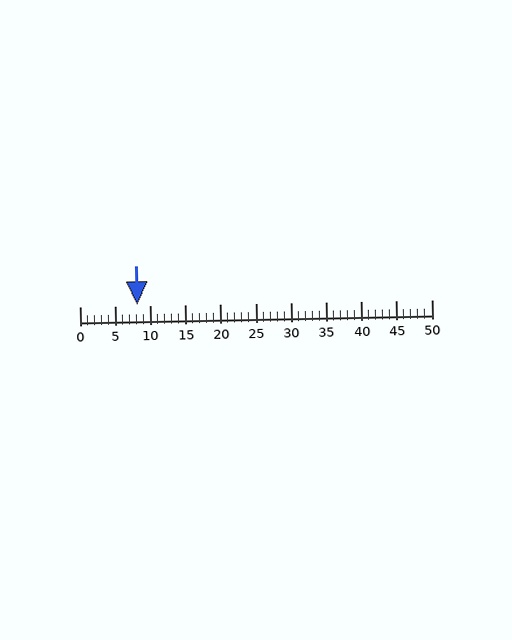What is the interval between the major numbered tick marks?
The major tick marks are spaced 5 units apart.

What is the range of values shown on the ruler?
The ruler shows values from 0 to 50.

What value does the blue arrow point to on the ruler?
The blue arrow points to approximately 8.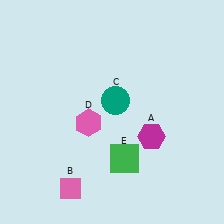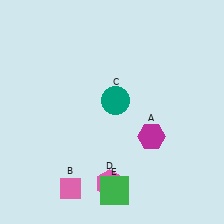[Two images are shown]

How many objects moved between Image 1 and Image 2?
2 objects moved between the two images.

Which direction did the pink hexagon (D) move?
The pink hexagon (D) moved down.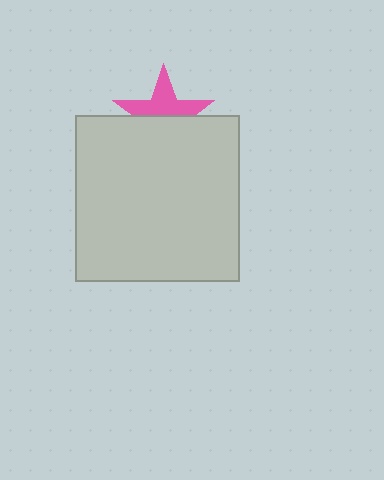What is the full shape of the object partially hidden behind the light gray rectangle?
The partially hidden object is a pink star.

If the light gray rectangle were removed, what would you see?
You would see the complete pink star.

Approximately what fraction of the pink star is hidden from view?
Roughly 48% of the pink star is hidden behind the light gray rectangle.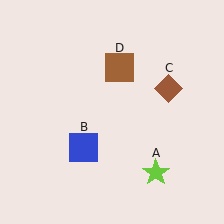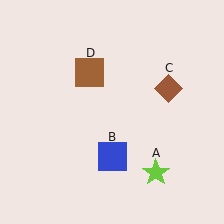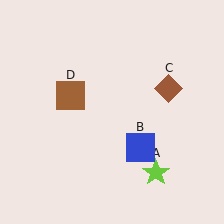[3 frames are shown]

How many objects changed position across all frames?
2 objects changed position: blue square (object B), brown square (object D).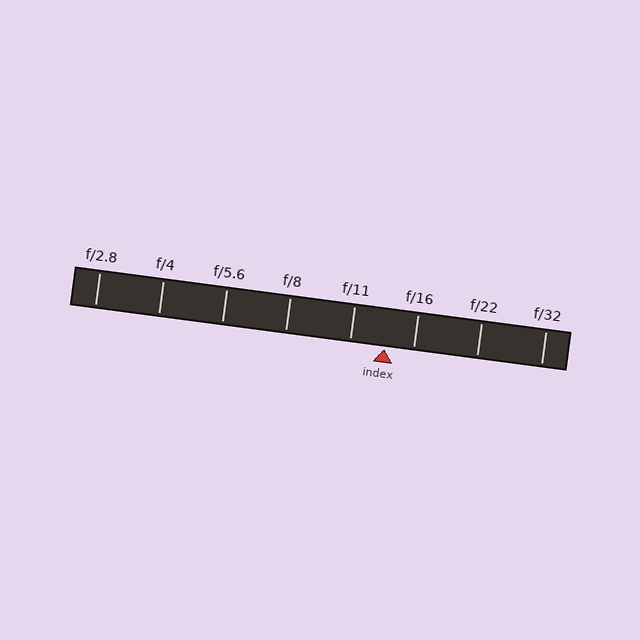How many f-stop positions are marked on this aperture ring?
There are 8 f-stop positions marked.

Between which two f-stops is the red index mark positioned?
The index mark is between f/11 and f/16.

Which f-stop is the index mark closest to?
The index mark is closest to f/16.